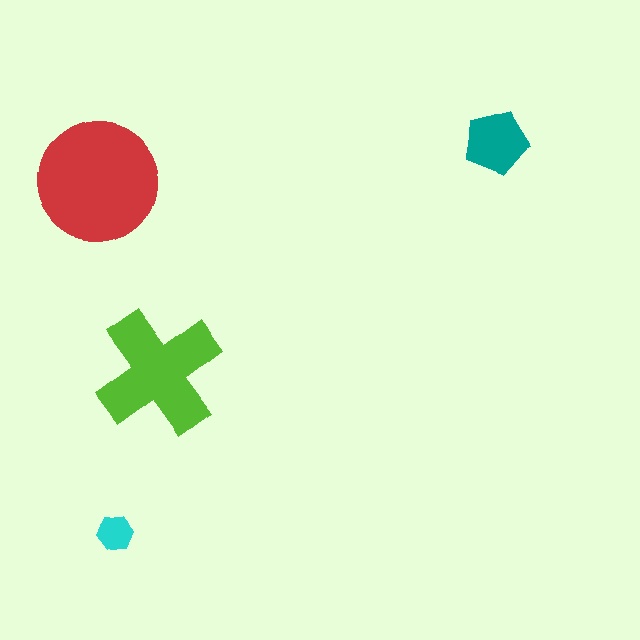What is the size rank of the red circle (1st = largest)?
1st.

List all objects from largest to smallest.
The red circle, the lime cross, the teal pentagon, the cyan hexagon.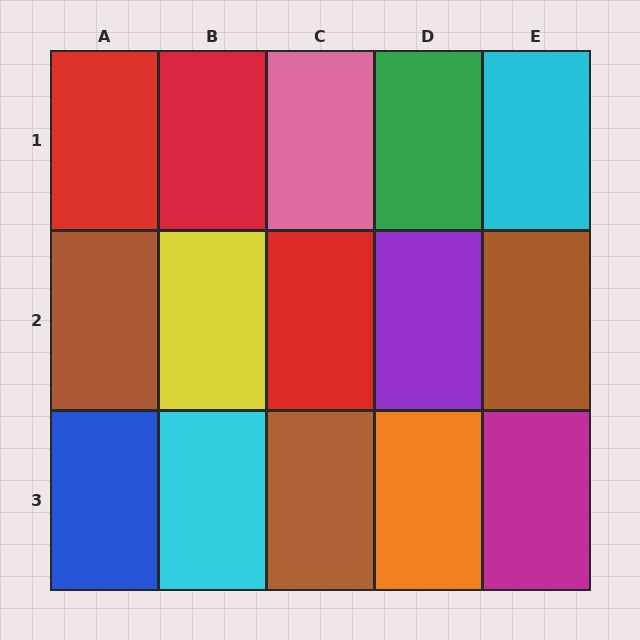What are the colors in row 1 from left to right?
Red, red, pink, green, cyan.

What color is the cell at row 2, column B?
Yellow.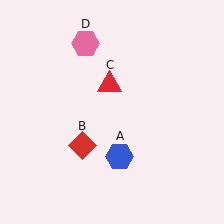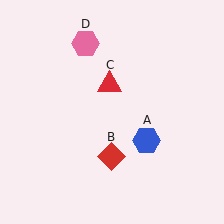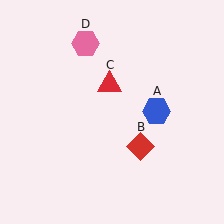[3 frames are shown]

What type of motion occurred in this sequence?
The blue hexagon (object A), red diamond (object B) rotated counterclockwise around the center of the scene.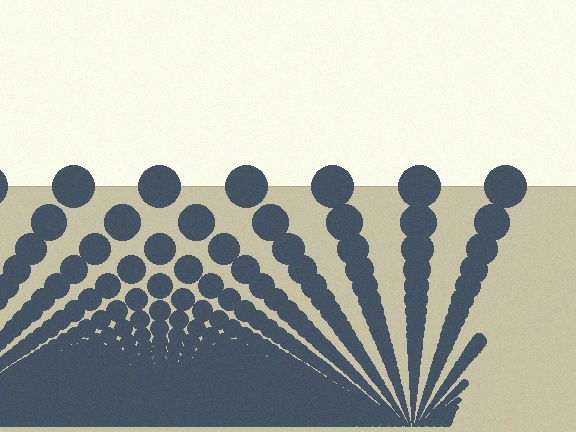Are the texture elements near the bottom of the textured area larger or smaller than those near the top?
Smaller. The gradient is inverted — elements near the bottom are smaller and denser.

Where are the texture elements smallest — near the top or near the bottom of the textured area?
Near the bottom.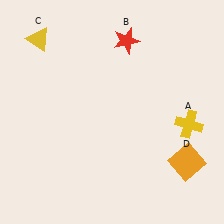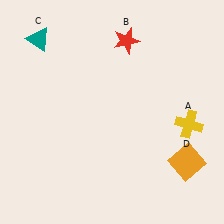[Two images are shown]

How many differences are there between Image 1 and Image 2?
There is 1 difference between the two images.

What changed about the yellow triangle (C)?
In Image 1, C is yellow. In Image 2, it changed to teal.